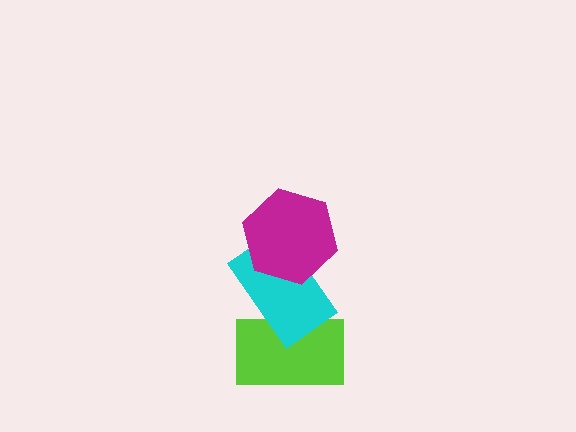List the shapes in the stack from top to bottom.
From top to bottom: the magenta hexagon, the cyan rectangle, the lime rectangle.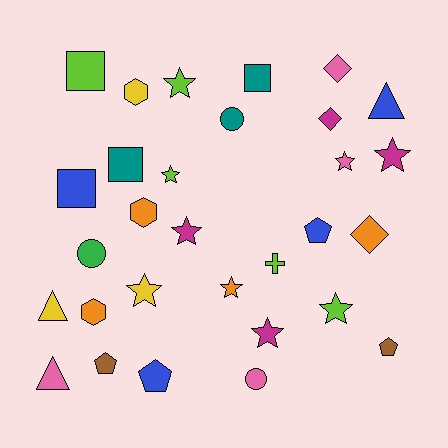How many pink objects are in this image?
There are 4 pink objects.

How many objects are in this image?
There are 30 objects.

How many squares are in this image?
There are 4 squares.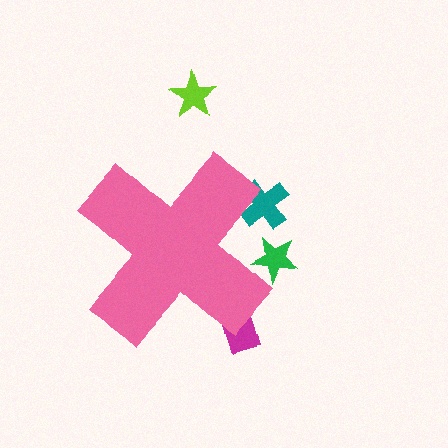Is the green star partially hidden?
Yes, the green star is partially hidden behind the pink cross.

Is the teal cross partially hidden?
Yes, the teal cross is partially hidden behind the pink cross.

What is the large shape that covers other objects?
A pink cross.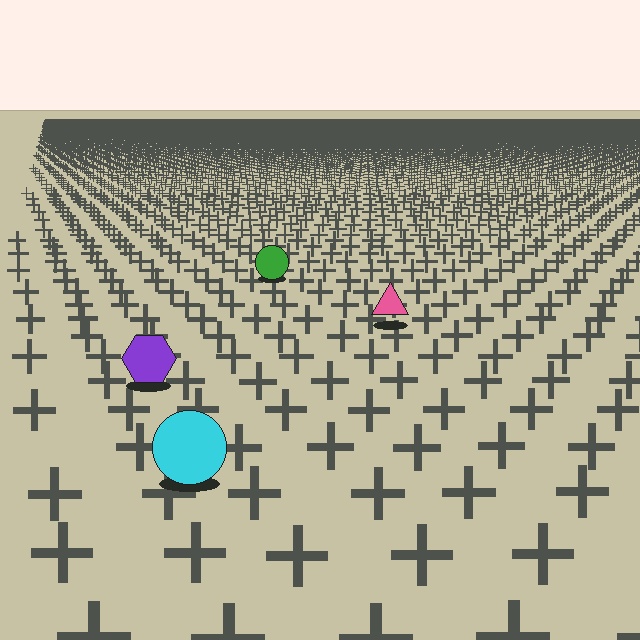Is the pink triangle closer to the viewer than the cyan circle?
No. The cyan circle is closer — you can tell from the texture gradient: the ground texture is coarser near it.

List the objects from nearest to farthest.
From nearest to farthest: the cyan circle, the purple hexagon, the pink triangle, the green circle.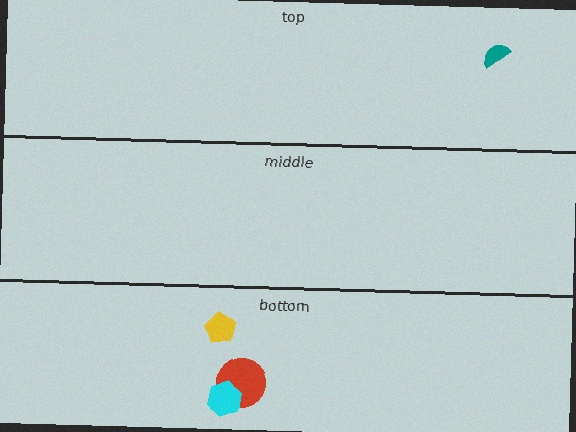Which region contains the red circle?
The bottom region.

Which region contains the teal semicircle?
The top region.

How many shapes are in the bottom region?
3.